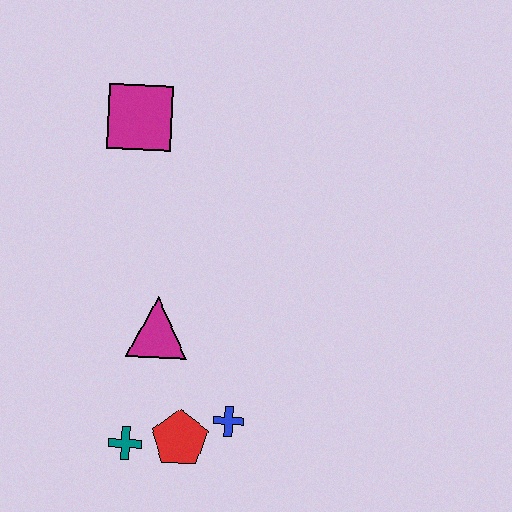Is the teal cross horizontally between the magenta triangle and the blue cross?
No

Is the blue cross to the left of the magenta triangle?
No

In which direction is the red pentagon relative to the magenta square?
The red pentagon is below the magenta square.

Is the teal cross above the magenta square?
No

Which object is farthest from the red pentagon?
The magenta square is farthest from the red pentagon.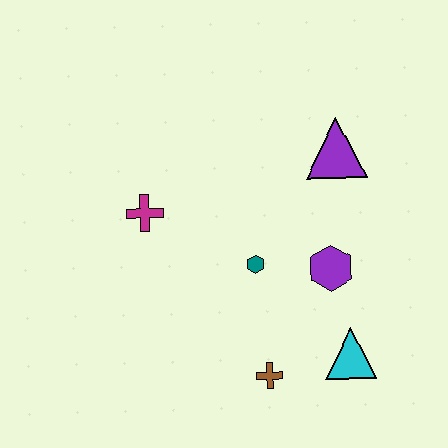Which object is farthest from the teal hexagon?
The purple triangle is farthest from the teal hexagon.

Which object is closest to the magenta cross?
The teal hexagon is closest to the magenta cross.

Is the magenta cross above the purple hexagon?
Yes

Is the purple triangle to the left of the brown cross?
No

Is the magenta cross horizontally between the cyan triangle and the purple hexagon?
No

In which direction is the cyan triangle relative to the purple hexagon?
The cyan triangle is below the purple hexagon.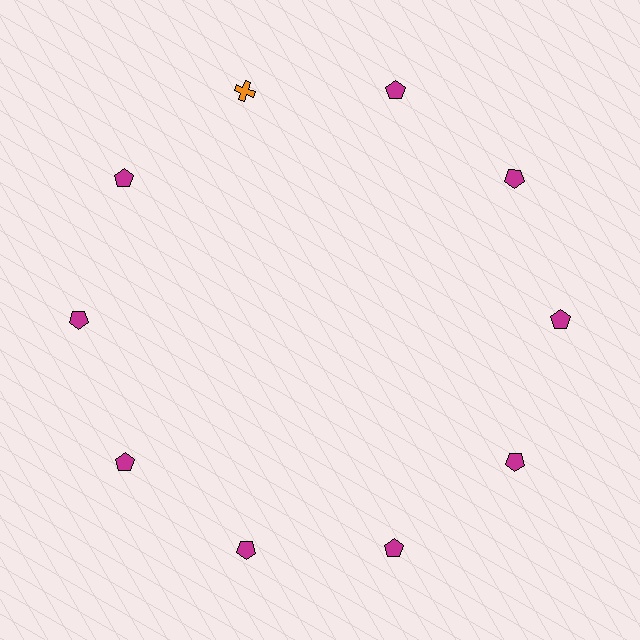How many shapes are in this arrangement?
There are 10 shapes arranged in a ring pattern.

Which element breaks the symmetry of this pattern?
The orange cross at roughly the 11 o'clock position breaks the symmetry. All other shapes are magenta pentagons.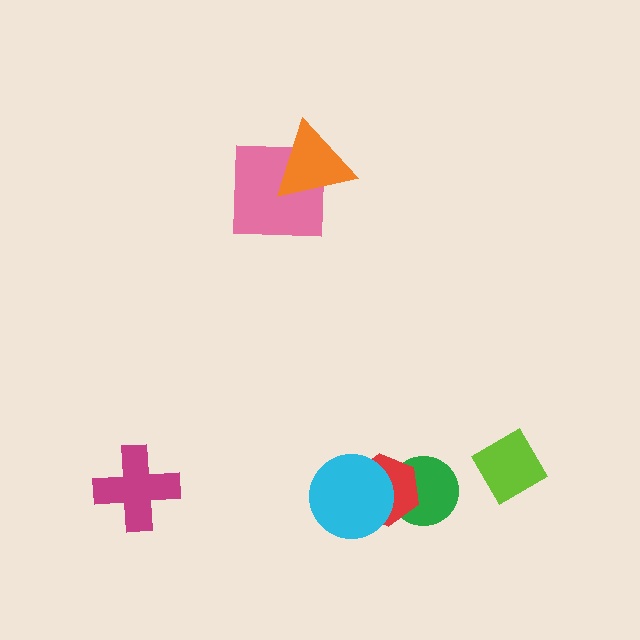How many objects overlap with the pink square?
1 object overlaps with the pink square.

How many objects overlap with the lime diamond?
0 objects overlap with the lime diamond.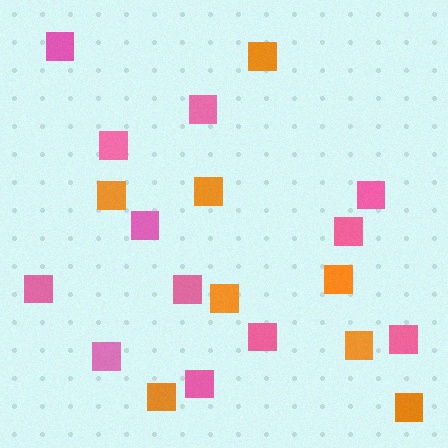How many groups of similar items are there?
There are 2 groups: one group of pink squares (12) and one group of orange squares (8).